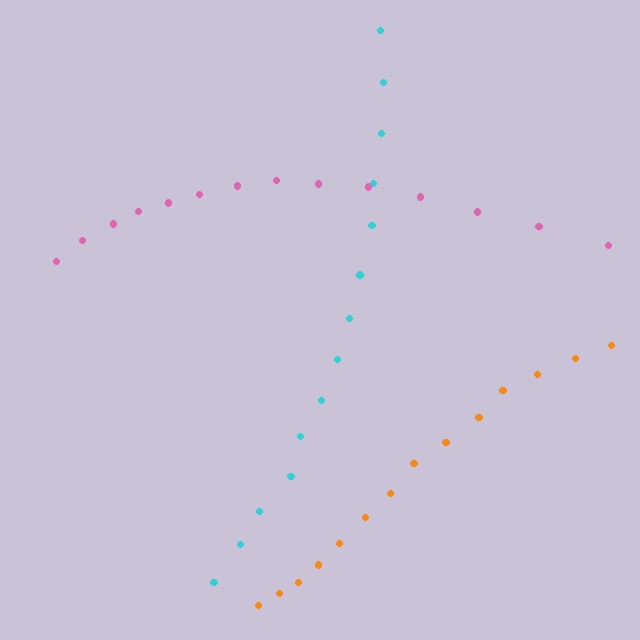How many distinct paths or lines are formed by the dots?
There are 3 distinct paths.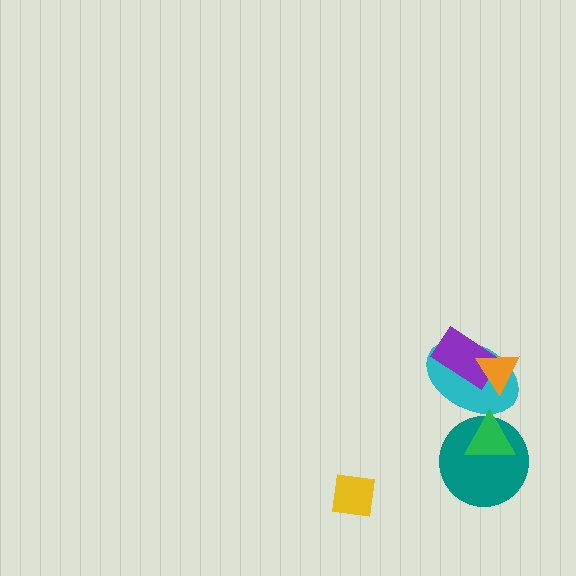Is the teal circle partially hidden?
Yes, it is partially covered by another shape.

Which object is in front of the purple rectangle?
The orange triangle is in front of the purple rectangle.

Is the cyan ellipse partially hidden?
Yes, it is partially covered by another shape.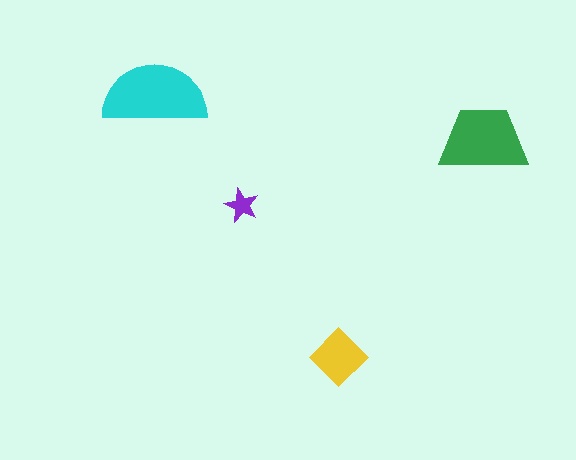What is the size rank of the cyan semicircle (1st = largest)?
1st.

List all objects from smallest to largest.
The purple star, the yellow diamond, the green trapezoid, the cyan semicircle.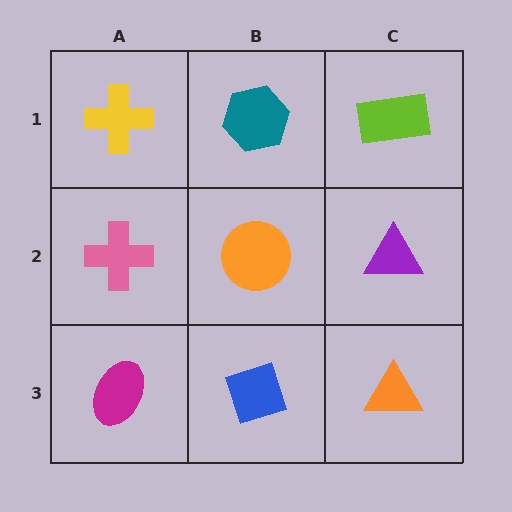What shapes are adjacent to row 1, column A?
A pink cross (row 2, column A), a teal hexagon (row 1, column B).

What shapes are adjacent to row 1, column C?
A purple triangle (row 2, column C), a teal hexagon (row 1, column B).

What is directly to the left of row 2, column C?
An orange circle.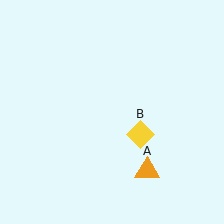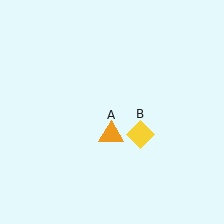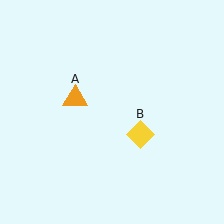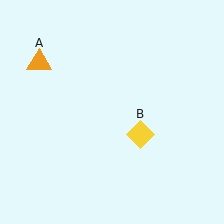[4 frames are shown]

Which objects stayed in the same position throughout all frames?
Yellow diamond (object B) remained stationary.